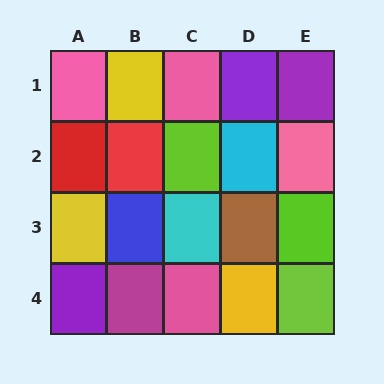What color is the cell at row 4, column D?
Yellow.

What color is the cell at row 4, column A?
Purple.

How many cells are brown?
1 cell is brown.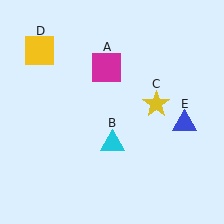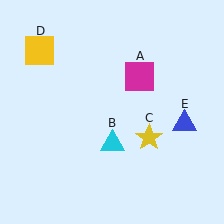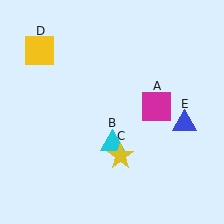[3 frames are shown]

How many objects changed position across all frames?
2 objects changed position: magenta square (object A), yellow star (object C).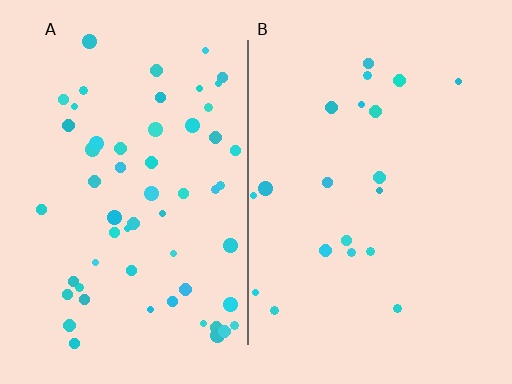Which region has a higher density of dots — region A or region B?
A (the left).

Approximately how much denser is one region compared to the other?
Approximately 2.9× — region A over region B.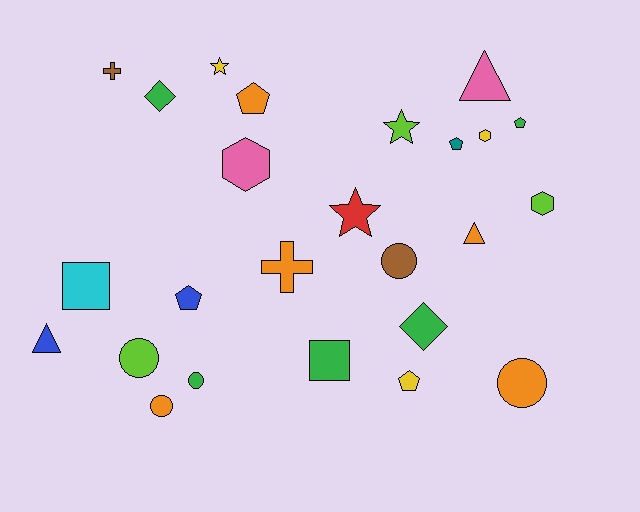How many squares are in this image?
There are 2 squares.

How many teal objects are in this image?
There is 1 teal object.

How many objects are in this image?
There are 25 objects.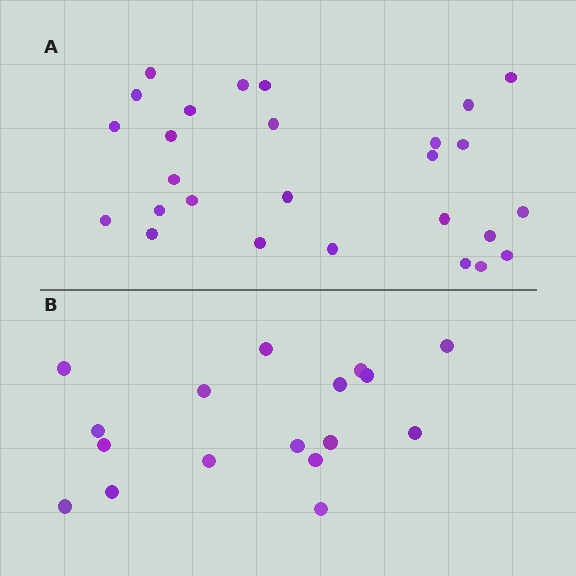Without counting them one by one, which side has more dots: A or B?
Region A (the top region) has more dots.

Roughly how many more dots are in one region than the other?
Region A has roughly 10 or so more dots than region B.